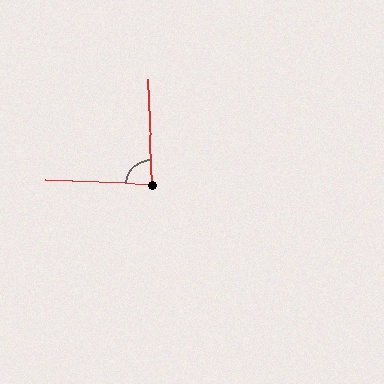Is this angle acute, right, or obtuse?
It is approximately a right angle.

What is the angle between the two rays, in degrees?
Approximately 85 degrees.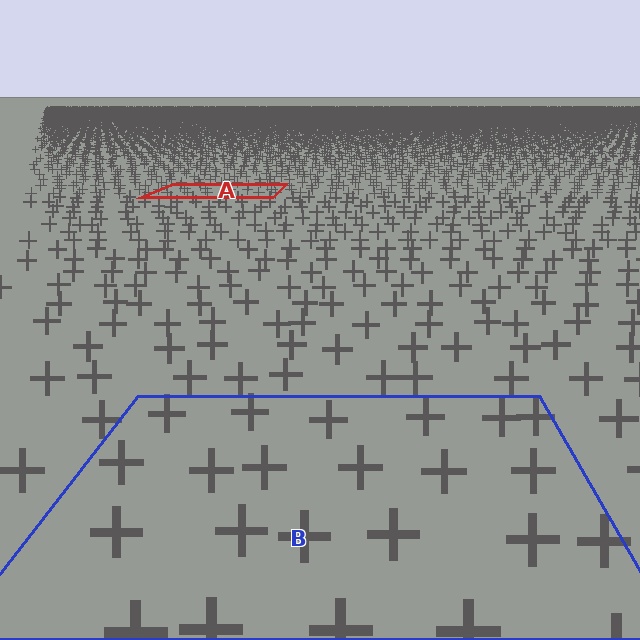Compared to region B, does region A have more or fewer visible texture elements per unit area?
Region A has more texture elements per unit area — they are packed more densely because it is farther away.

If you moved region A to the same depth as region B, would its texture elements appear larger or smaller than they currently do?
They would appear larger. At a closer depth, the same texture elements are projected at a bigger on-screen size.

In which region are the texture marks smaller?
The texture marks are smaller in region A, because it is farther away.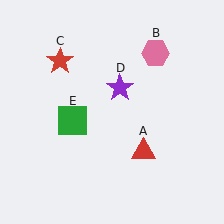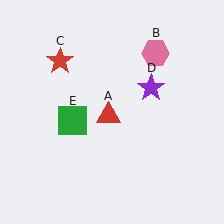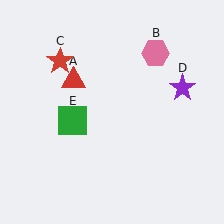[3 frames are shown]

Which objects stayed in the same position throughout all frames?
Pink hexagon (object B) and red star (object C) and green square (object E) remained stationary.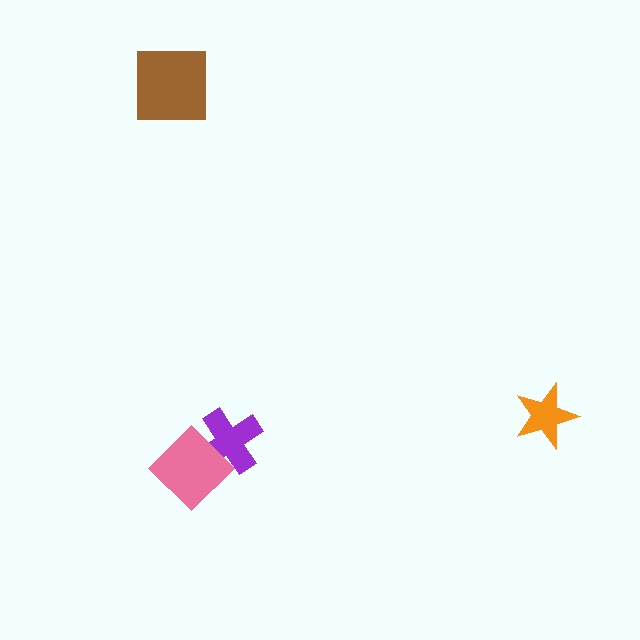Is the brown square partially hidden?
No, no other shape covers it.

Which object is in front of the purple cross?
The pink diamond is in front of the purple cross.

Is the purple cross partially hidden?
Yes, it is partially covered by another shape.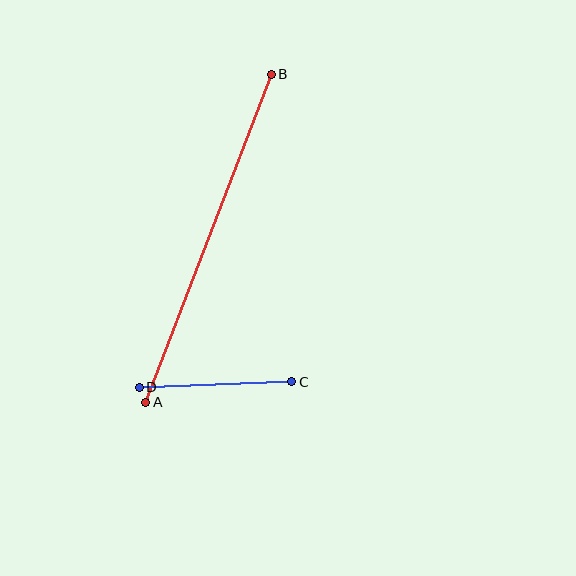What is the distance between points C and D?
The distance is approximately 153 pixels.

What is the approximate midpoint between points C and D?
The midpoint is at approximately (216, 384) pixels.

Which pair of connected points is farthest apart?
Points A and B are farthest apart.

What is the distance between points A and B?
The distance is approximately 351 pixels.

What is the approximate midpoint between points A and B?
The midpoint is at approximately (208, 238) pixels.